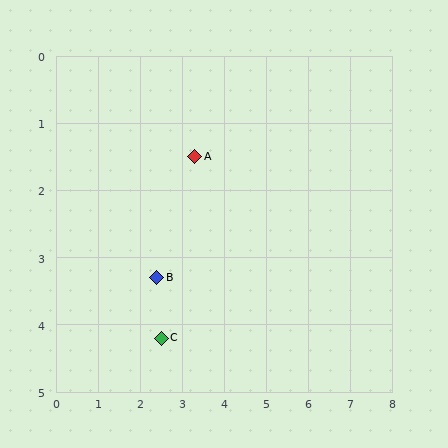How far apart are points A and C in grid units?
Points A and C are about 2.8 grid units apart.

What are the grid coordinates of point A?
Point A is at approximately (3.3, 1.5).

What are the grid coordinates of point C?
Point C is at approximately (2.5, 4.2).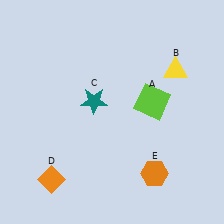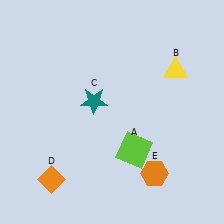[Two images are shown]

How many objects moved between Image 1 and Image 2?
1 object moved between the two images.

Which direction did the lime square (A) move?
The lime square (A) moved down.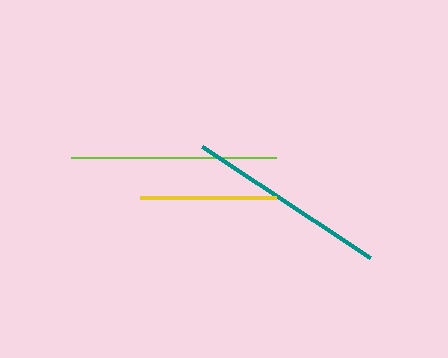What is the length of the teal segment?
The teal segment is approximately 201 pixels long.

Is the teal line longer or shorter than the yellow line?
The teal line is longer than the yellow line.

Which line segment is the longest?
The lime line is the longest at approximately 205 pixels.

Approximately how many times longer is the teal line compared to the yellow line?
The teal line is approximately 1.5 times the length of the yellow line.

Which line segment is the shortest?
The yellow line is the shortest at approximately 136 pixels.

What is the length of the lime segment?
The lime segment is approximately 205 pixels long.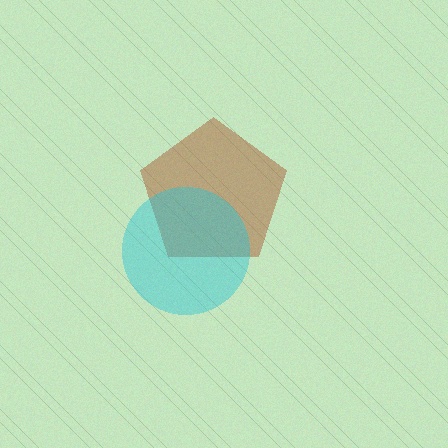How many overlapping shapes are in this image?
There are 2 overlapping shapes in the image.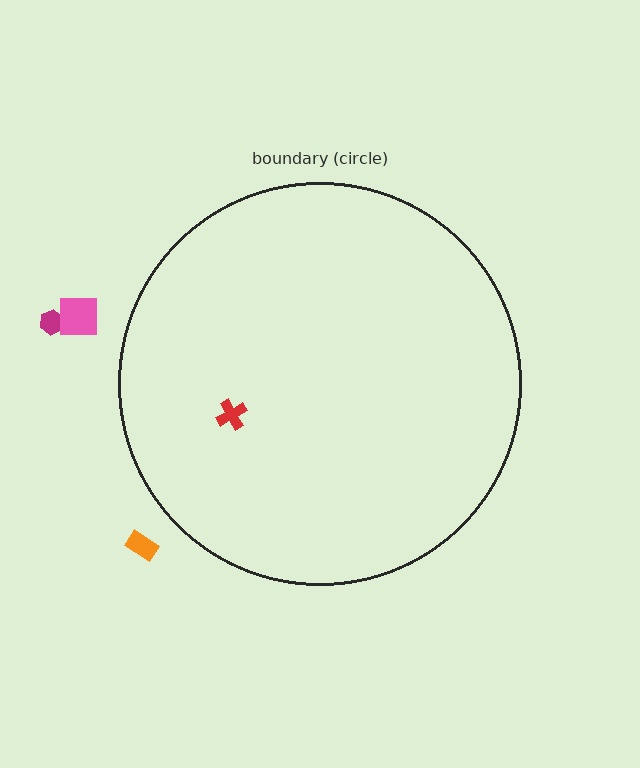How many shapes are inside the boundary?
1 inside, 3 outside.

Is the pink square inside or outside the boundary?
Outside.